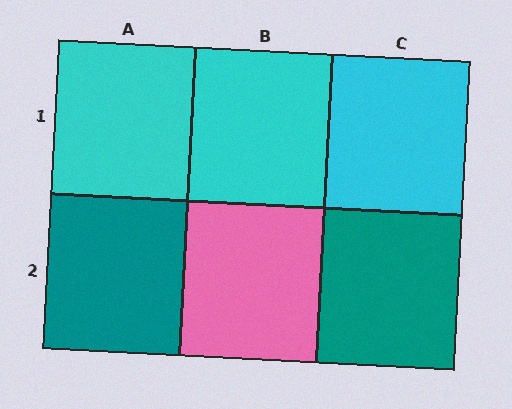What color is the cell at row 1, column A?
Cyan.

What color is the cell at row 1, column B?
Cyan.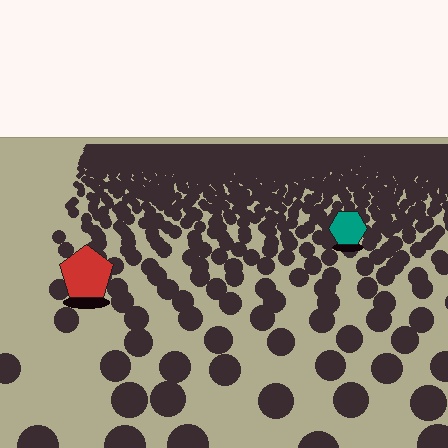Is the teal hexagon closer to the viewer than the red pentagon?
No. The red pentagon is closer — you can tell from the texture gradient: the ground texture is coarser near it.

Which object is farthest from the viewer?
The teal hexagon is farthest from the viewer. It appears smaller and the ground texture around it is denser.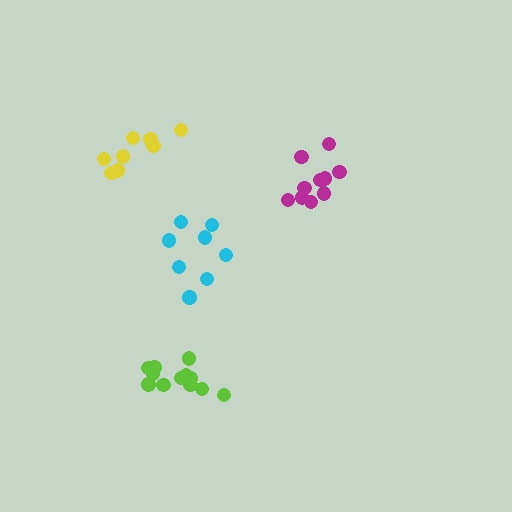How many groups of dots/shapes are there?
There are 4 groups.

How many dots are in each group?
Group 1: 8 dots, Group 2: 12 dots, Group 3: 10 dots, Group 4: 8 dots (38 total).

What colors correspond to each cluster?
The clusters are colored: cyan, lime, magenta, yellow.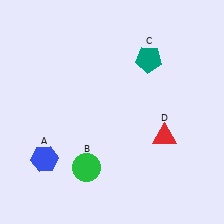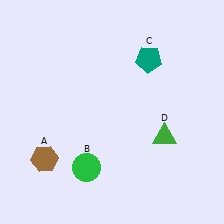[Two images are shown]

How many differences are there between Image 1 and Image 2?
There are 2 differences between the two images.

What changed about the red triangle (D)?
In Image 1, D is red. In Image 2, it changed to green.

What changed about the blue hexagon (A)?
In Image 1, A is blue. In Image 2, it changed to brown.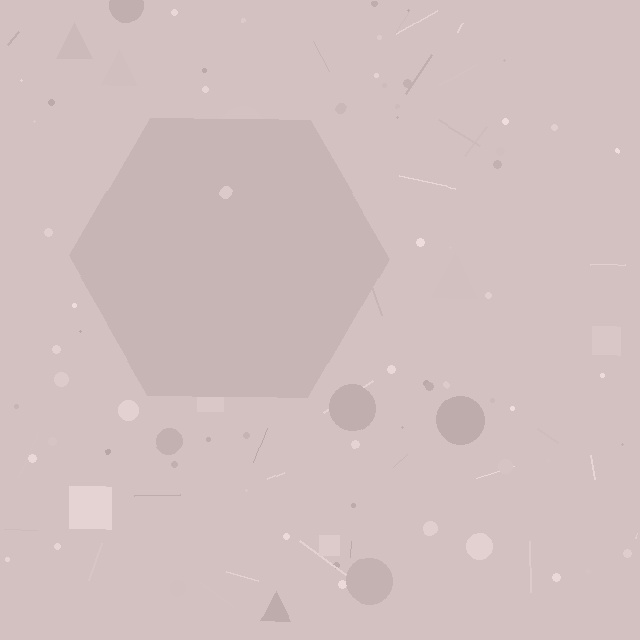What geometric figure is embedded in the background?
A hexagon is embedded in the background.